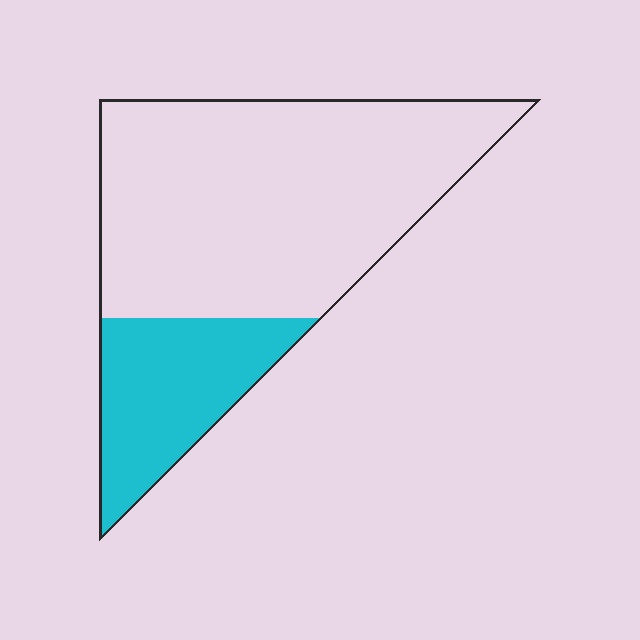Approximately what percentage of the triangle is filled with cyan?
Approximately 25%.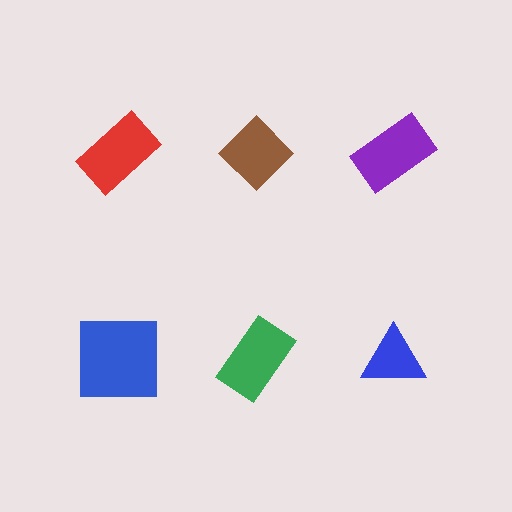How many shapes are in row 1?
3 shapes.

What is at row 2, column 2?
A green rectangle.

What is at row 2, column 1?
A blue square.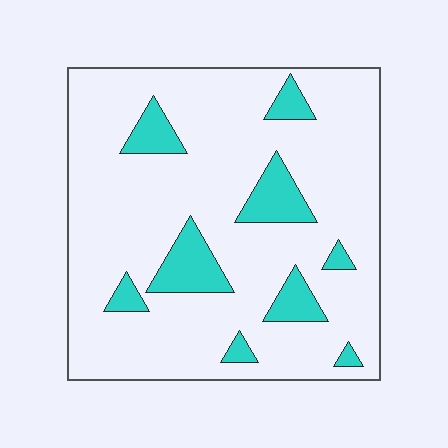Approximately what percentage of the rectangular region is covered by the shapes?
Approximately 15%.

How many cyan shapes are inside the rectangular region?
9.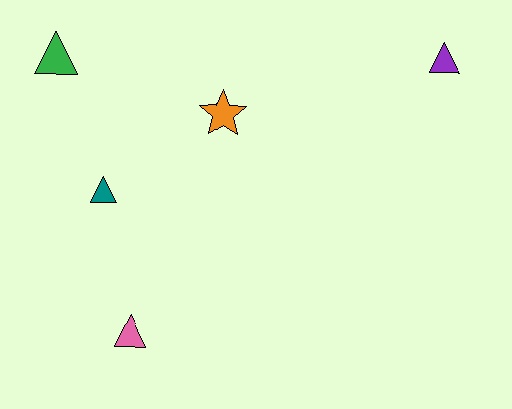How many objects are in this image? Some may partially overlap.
There are 5 objects.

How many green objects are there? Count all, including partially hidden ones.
There is 1 green object.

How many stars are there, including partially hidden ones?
There is 1 star.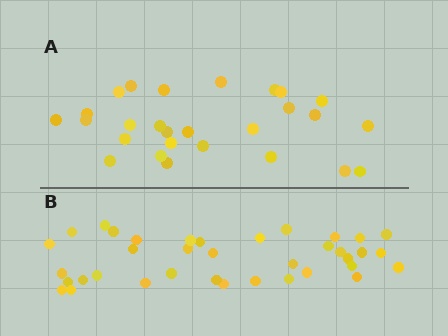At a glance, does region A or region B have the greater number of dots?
Region B (the bottom region) has more dots.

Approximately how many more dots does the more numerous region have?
Region B has roughly 10 or so more dots than region A.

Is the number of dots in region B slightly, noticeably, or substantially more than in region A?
Region B has noticeably more, but not dramatically so. The ratio is roughly 1.4 to 1.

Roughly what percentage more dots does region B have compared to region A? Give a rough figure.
About 35% more.